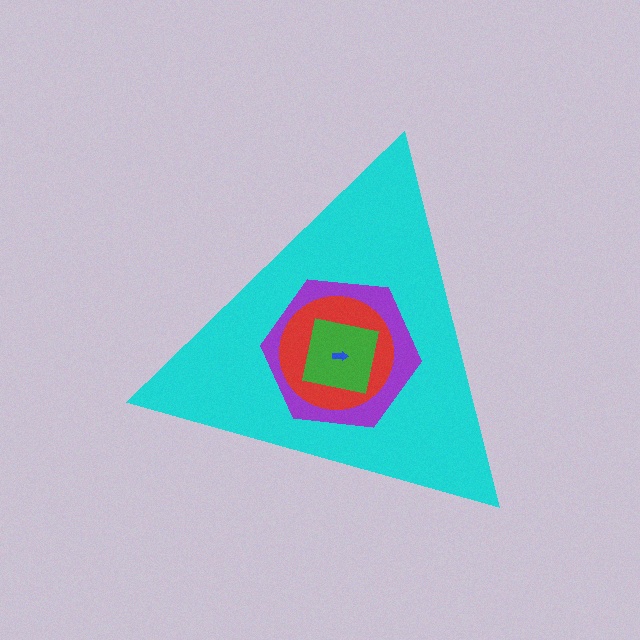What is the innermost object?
The blue arrow.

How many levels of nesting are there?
5.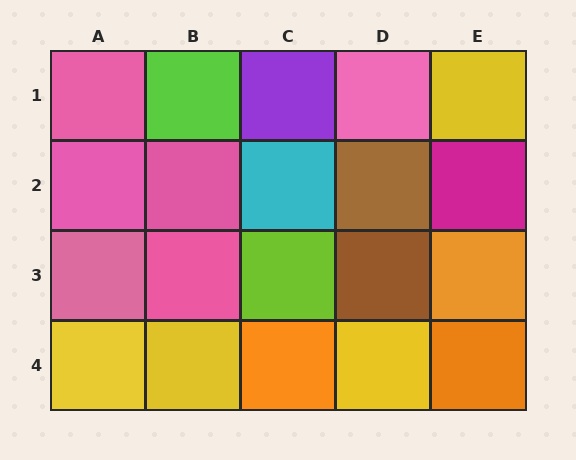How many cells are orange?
3 cells are orange.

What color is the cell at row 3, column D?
Brown.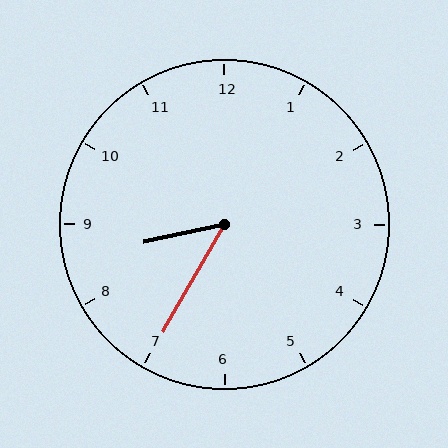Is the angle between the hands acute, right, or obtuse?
It is acute.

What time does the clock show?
8:35.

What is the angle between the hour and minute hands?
Approximately 48 degrees.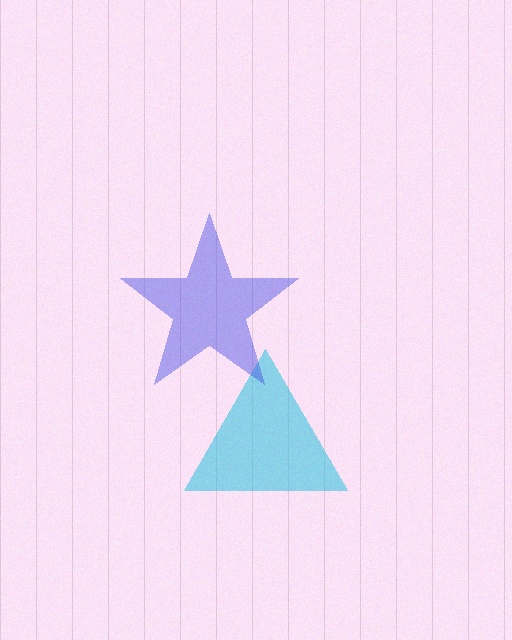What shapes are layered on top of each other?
The layered shapes are: a cyan triangle, a blue star.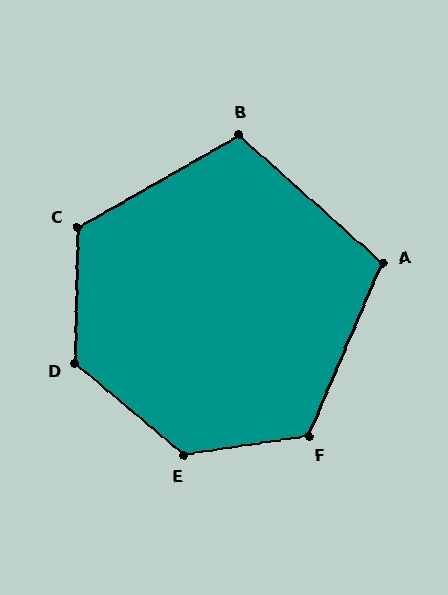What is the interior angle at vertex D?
Approximately 129 degrees (obtuse).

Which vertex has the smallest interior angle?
A, at approximately 108 degrees.